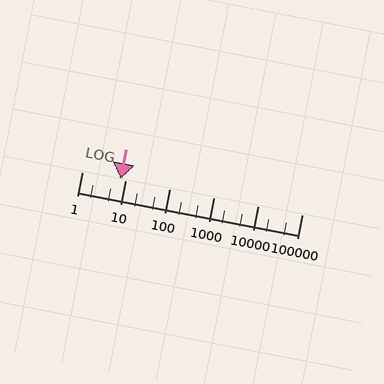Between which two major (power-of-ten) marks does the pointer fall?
The pointer is between 1 and 10.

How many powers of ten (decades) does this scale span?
The scale spans 5 decades, from 1 to 100000.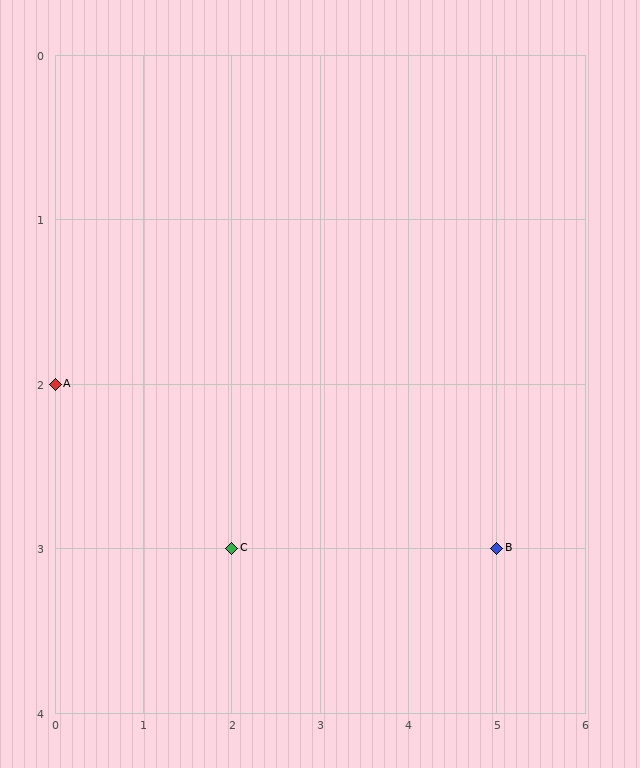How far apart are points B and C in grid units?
Points B and C are 3 columns apart.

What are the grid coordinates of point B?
Point B is at grid coordinates (5, 3).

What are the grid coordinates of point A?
Point A is at grid coordinates (0, 2).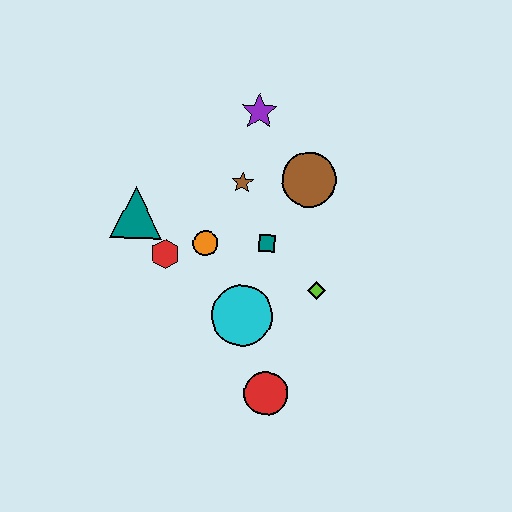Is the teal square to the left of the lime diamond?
Yes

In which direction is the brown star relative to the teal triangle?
The brown star is to the right of the teal triangle.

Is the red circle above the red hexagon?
No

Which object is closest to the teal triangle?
The red hexagon is closest to the teal triangle.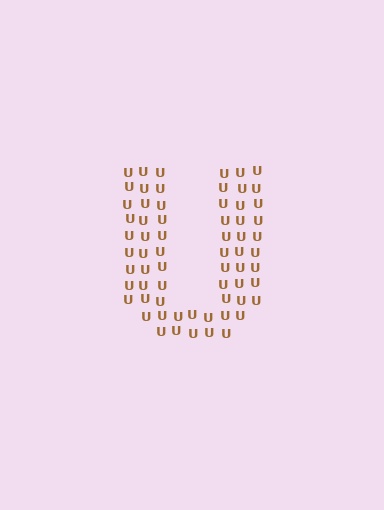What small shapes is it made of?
It is made of small letter U's.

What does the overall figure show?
The overall figure shows the letter U.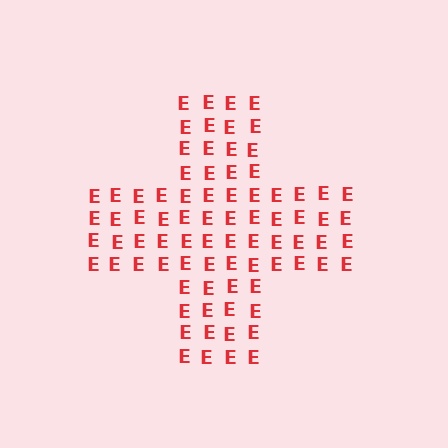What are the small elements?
The small elements are letter E's.